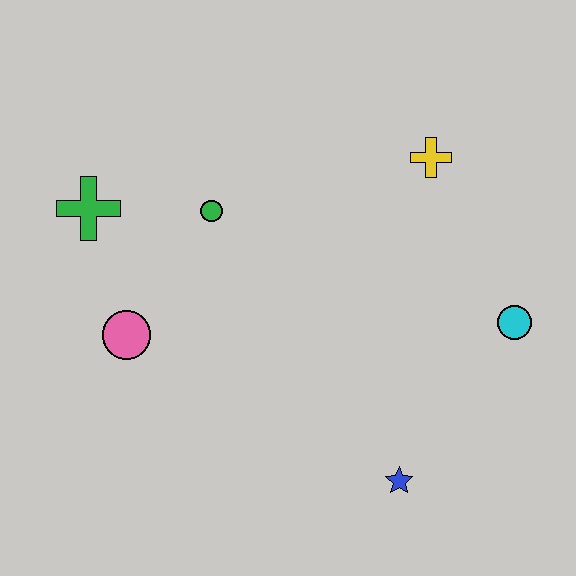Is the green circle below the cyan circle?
No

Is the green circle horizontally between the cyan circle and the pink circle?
Yes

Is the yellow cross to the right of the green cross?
Yes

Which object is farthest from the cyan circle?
The green cross is farthest from the cyan circle.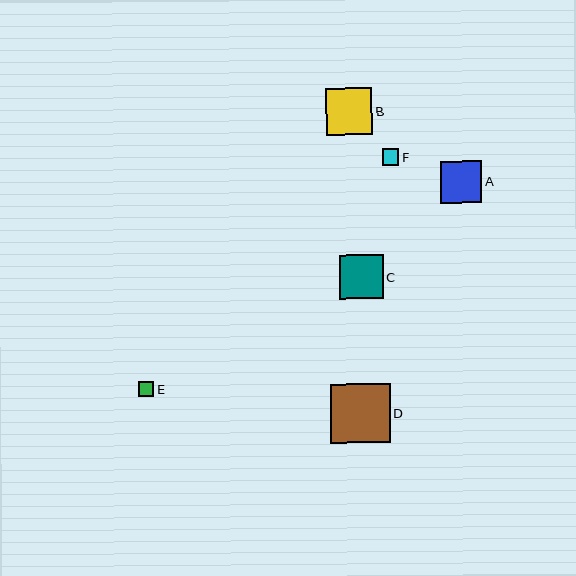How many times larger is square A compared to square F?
Square A is approximately 2.5 times the size of square F.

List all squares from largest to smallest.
From largest to smallest: D, B, C, A, F, E.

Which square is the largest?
Square D is the largest with a size of approximately 59 pixels.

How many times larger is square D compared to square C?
Square D is approximately 1.3 times the size of square C.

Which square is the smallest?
Square E is the smallest with a size of approximately 15 pixels.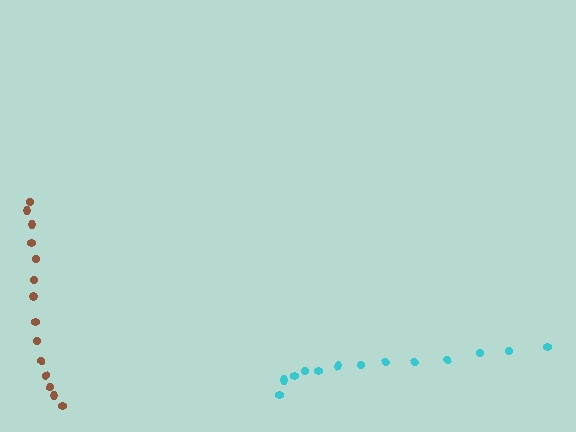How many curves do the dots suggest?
There are 2 distinct paths.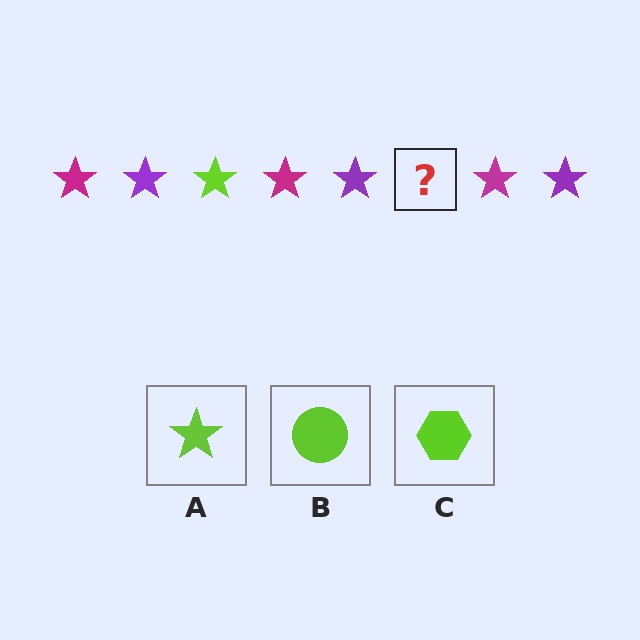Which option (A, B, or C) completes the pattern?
A.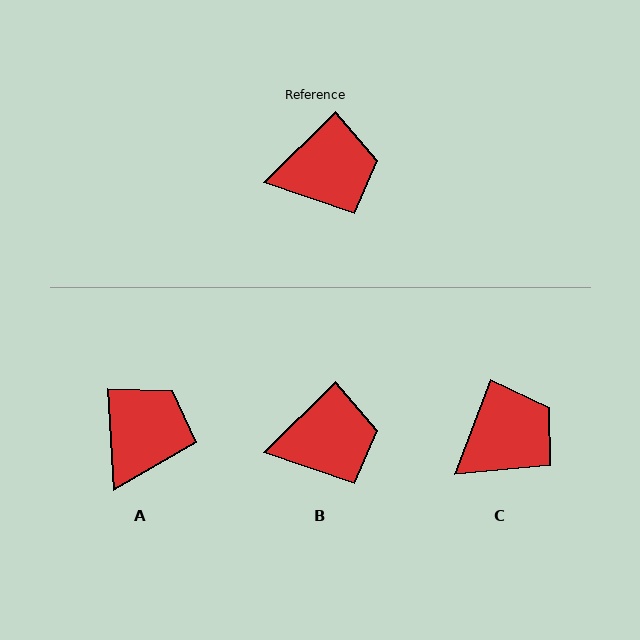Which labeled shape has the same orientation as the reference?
B.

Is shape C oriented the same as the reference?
No, it is off by about 25 degrees.